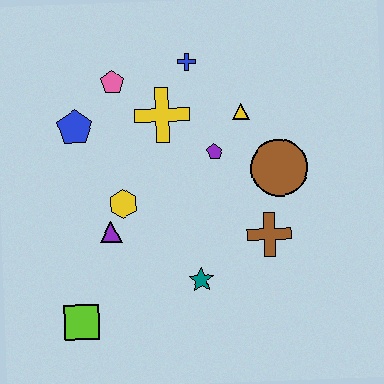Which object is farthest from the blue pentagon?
The brown cross is farthest from the blue pentagon.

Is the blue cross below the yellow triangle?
No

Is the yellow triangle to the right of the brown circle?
No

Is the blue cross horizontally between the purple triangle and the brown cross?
Yes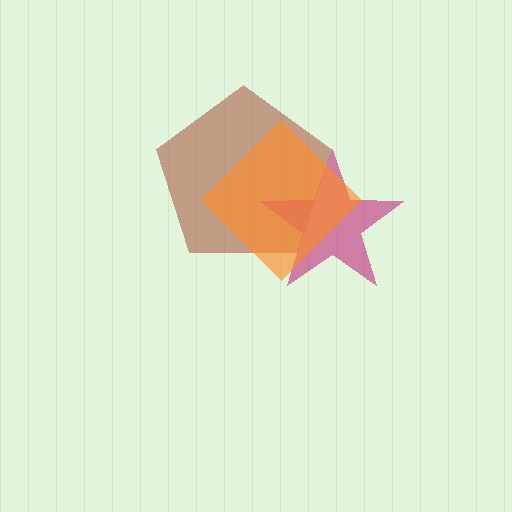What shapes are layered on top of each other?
The layered shapes are: a brown pentagon, a magenta star, an orange diamond.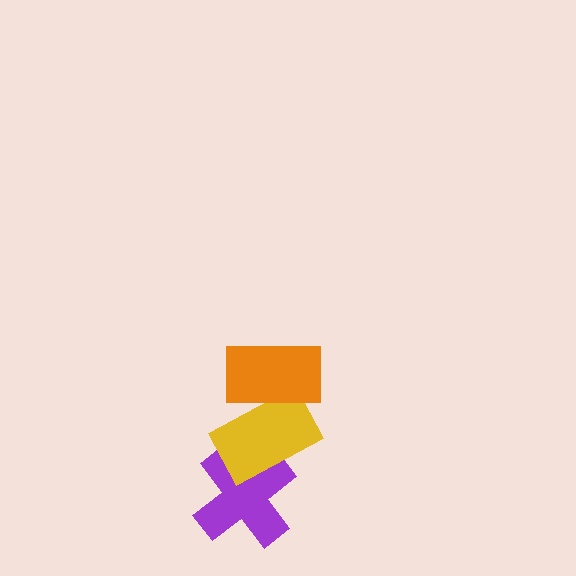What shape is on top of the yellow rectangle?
The orange rectangle is on top of the yellow rectangle.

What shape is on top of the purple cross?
The yellow rectangle is on top of the purple cross.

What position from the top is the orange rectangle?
The orange rectangle is 1st from the top.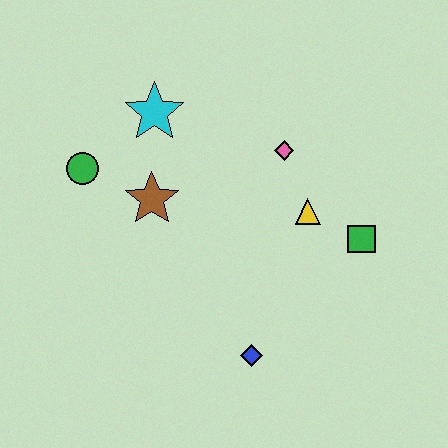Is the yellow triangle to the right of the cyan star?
Yes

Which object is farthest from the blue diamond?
The cyan star is farthest from the blue diamond.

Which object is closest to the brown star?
The green circle is closest to the brown star.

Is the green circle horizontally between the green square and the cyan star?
No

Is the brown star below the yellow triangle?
No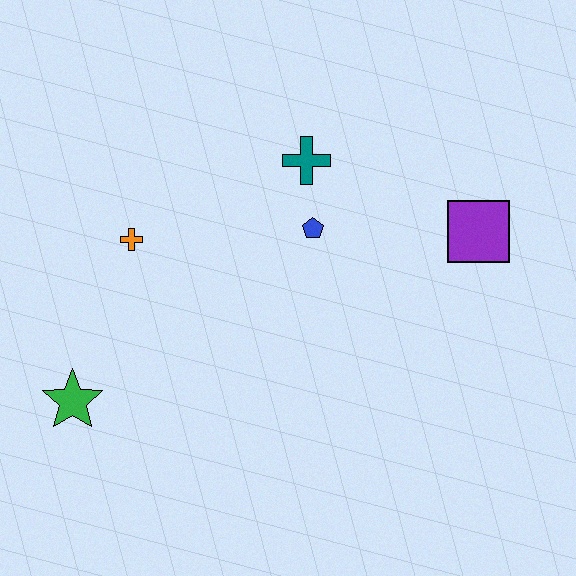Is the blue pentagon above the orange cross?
Yes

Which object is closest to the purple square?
The blue pentagon is closest to the purple square.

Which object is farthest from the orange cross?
The purple square is farthest from the orange cross.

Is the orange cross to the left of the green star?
No